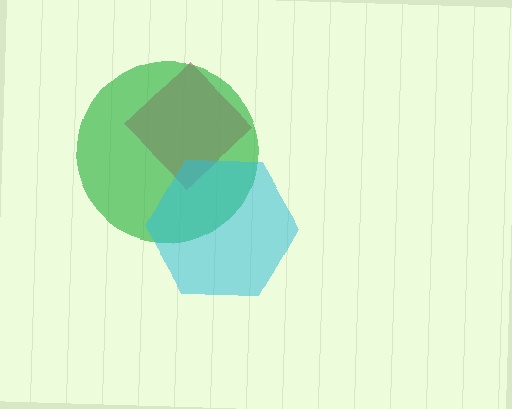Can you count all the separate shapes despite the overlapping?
Yes, there are 3 separate shapes.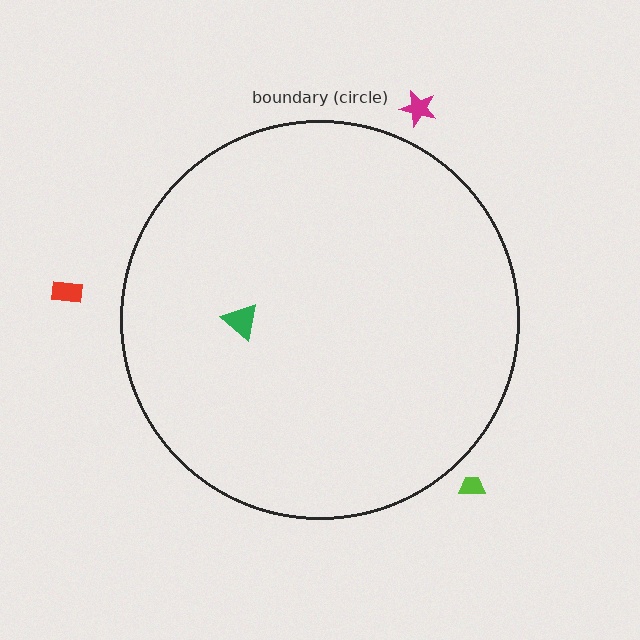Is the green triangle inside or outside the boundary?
Inside.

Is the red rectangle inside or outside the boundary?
Outside.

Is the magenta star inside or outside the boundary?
Outside.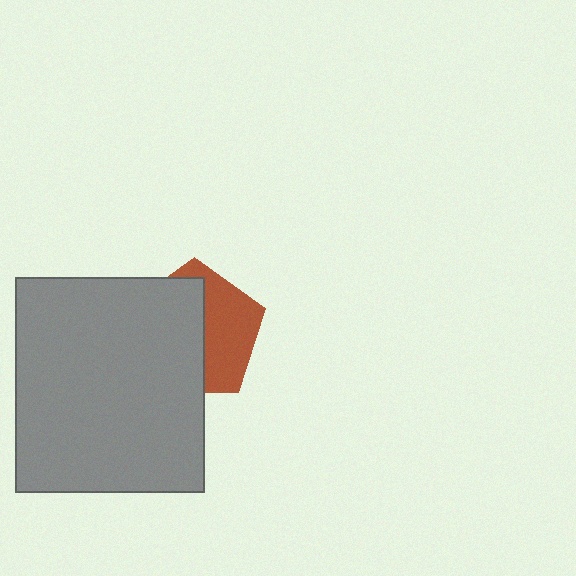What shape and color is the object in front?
The object in front is a gray rectangle.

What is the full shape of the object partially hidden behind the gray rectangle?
The partially hidden object is a brown pentagon.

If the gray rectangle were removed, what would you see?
You would see the complete brown pentagon.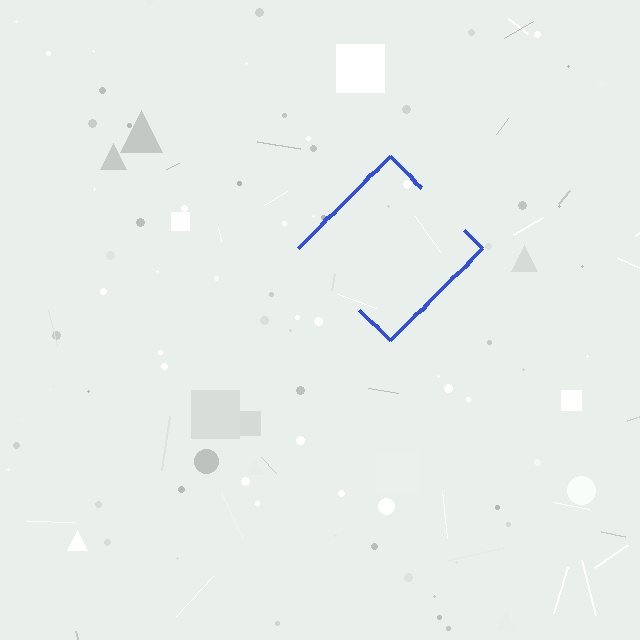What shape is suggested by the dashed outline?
The dashed outline suggests a diamond.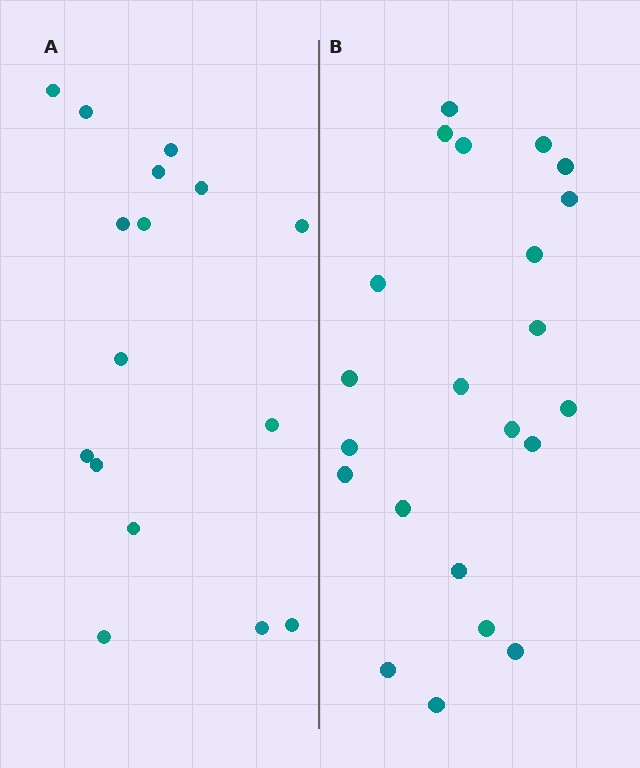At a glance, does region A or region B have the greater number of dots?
Region B (the right region) has more dots.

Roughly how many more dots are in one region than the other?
Region B has about 6 more dots than region A.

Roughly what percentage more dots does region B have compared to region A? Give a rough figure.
About 40% more.